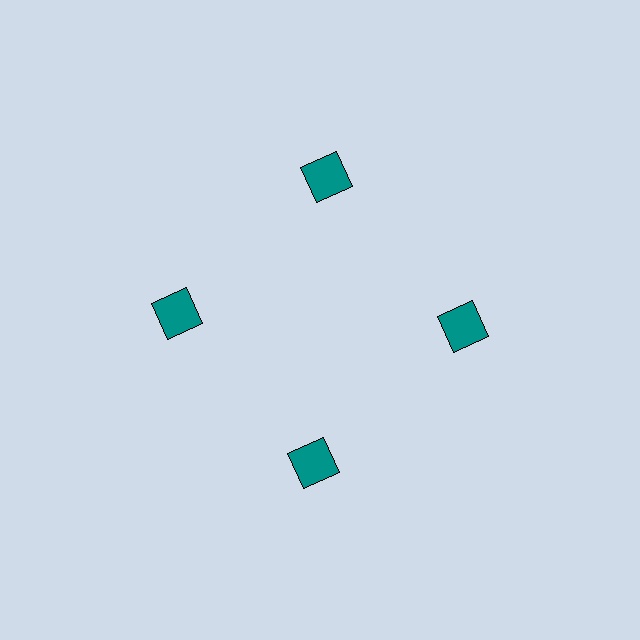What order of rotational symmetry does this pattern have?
This pattern has 4-fold rotational symmetry.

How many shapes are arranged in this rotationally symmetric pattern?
There are 4 shapes, arranged in 4 groups of 1.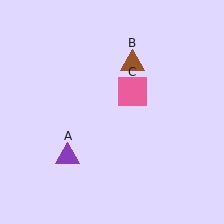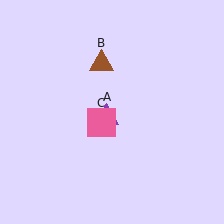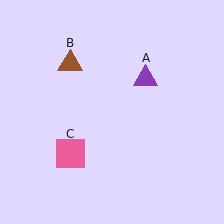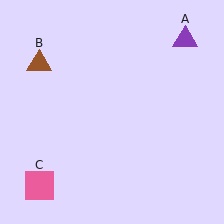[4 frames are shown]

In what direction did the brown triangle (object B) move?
The brown triangle (object B) moved left.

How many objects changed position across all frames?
3 objects changed position: purple triangle (object A), brown triangle (object B), pink square (object C).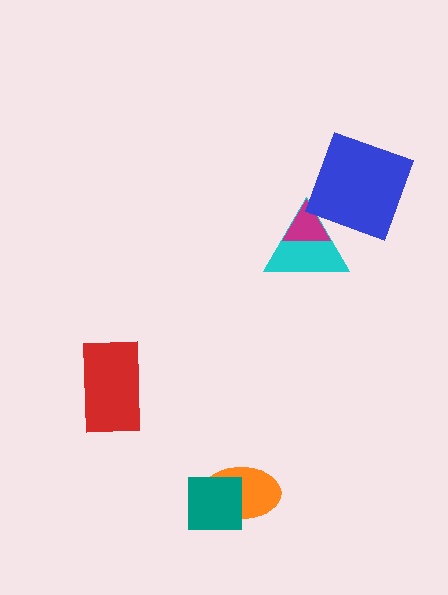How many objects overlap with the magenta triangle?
1 object overlaps with the magenta triangle.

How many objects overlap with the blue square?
1 object overlaps with the blue square.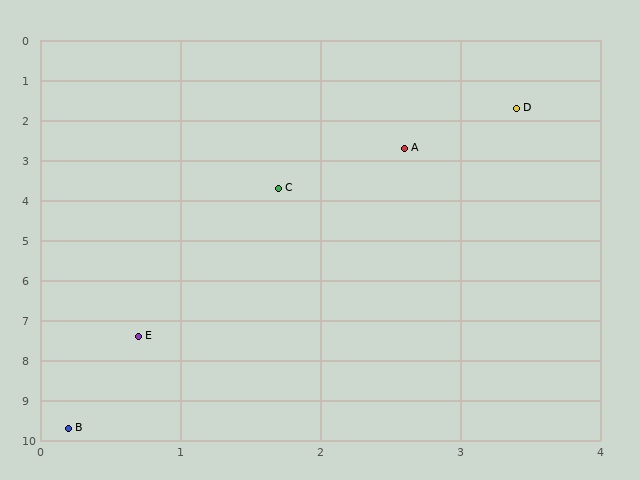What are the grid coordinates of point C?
Point C is at approximately (1.7, 3.7).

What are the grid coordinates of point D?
Point D is at approximately (3.4, 1.7).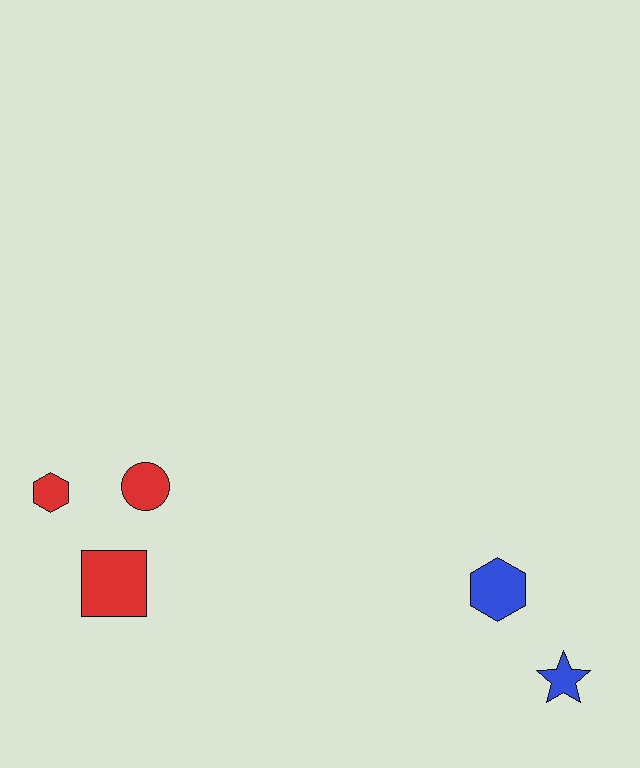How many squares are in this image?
There is 1 square.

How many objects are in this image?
There are 5 objects.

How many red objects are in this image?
There are 3 red objects.